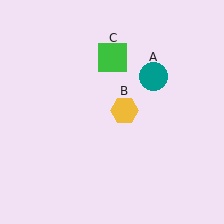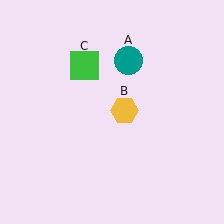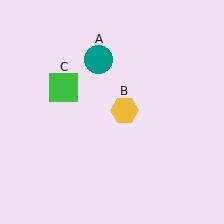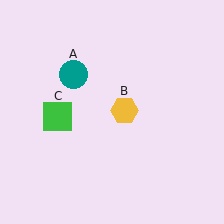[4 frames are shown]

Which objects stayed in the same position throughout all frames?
Yellow hexagon (object B) remained stationary.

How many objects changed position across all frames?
2 objects changed position: teal circle (object A), green square (object C).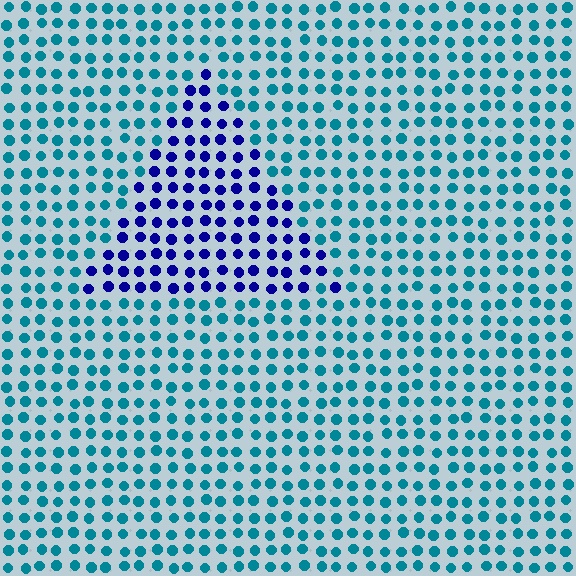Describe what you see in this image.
The image is filled with small teal elements in a uniform arrangement. A triangle-shaped region is visible where the elements are tinted to a slightly different hue, forming a subtle color boundary.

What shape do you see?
I see a triangle.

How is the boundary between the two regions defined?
The boundary is defined purely by a slight shift in hue (about 55 degrees). Spacing, size, and orientation are identical on both sides.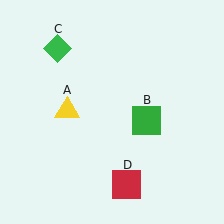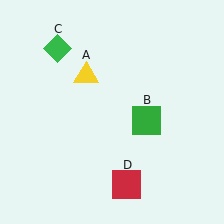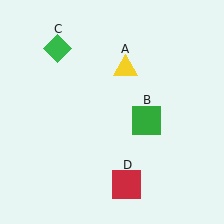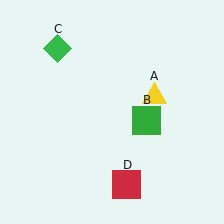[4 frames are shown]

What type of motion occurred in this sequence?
The yellow triangle (object A) rotated clockwise around the center of the scene.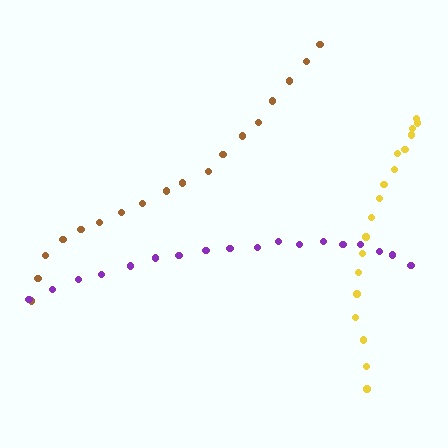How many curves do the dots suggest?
There are 3 distinct paths.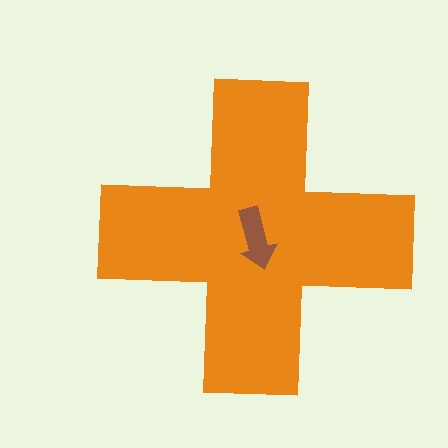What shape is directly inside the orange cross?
The brown arrow.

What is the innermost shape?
The brown arrow.